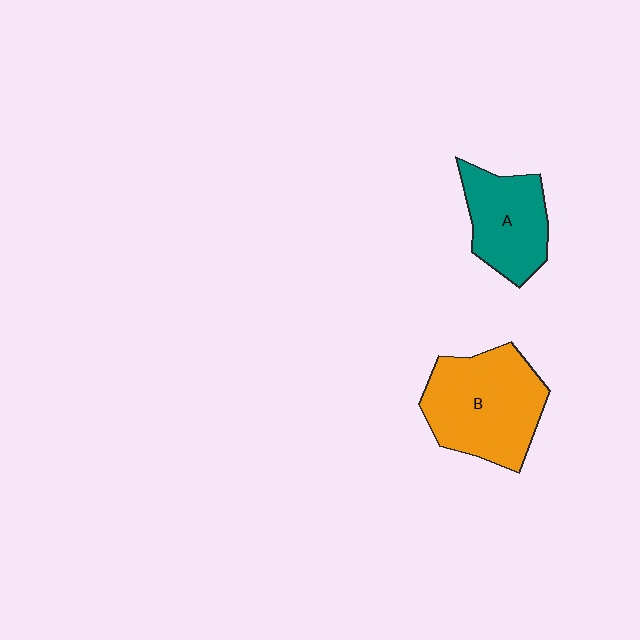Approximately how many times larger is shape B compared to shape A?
Approximately 1.5 times.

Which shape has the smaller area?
Shape A (teal).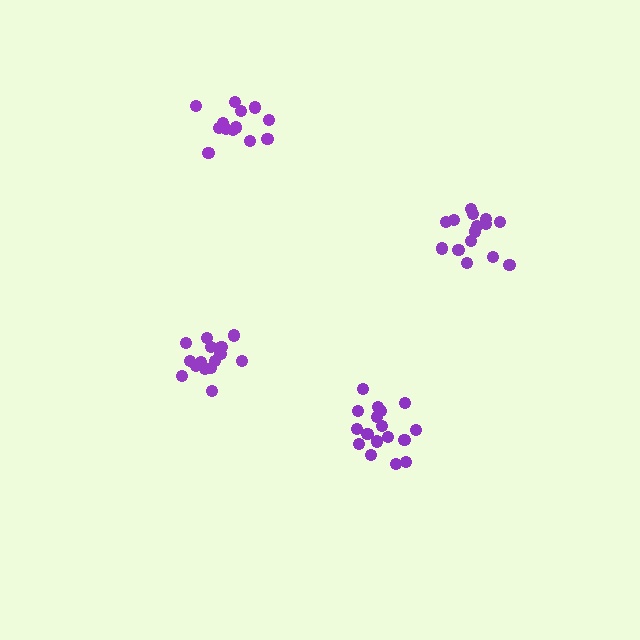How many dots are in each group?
Group 1: 17 dots, Group 2: 15 dots, Group 3: 13 dots, Group 4: 15 dots (60 total).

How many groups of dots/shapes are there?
There are 4 groups.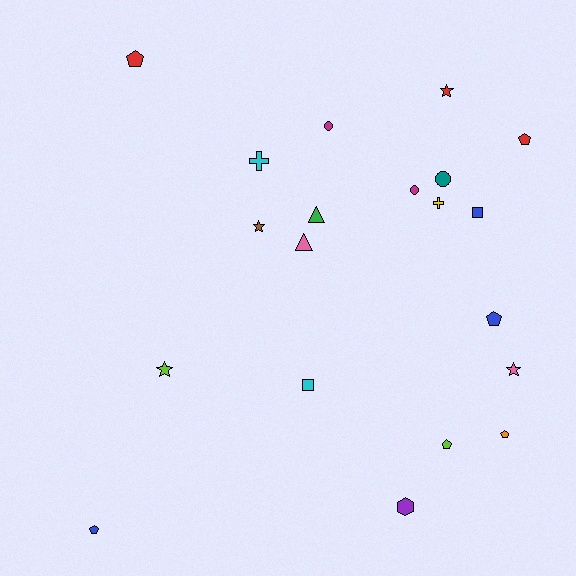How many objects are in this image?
There are 20 objects.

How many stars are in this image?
There are 4 stars.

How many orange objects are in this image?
There is 1 orange object.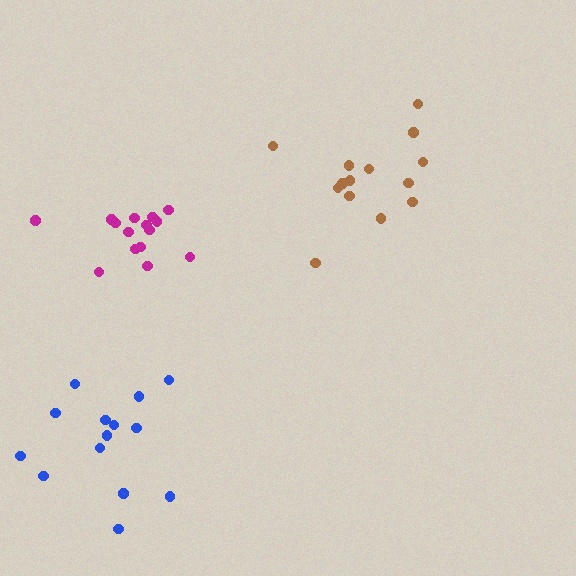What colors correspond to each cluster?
The clusters are colored: magenta, brown, blue.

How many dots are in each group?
Group 1: 15 dots, Group 2: 14 dots, Group 3: 14 dots (43 total).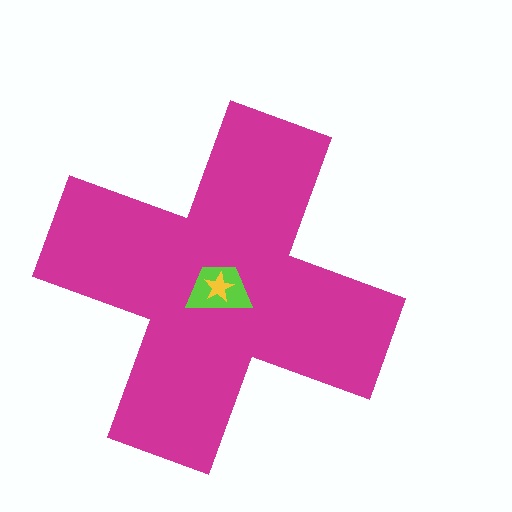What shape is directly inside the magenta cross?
The lime trapezoid.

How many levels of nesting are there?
3.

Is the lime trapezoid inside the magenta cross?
Yes.